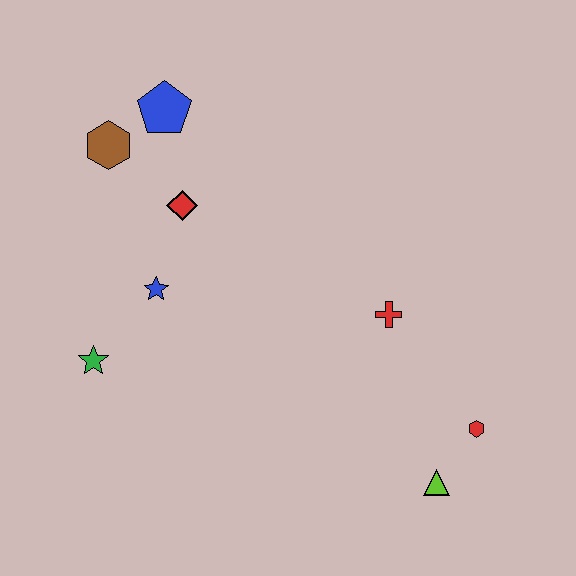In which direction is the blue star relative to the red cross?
The blue star is to the left of the red cross.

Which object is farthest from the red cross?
The brown hexagon is farthest from the red cross.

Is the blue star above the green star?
Yes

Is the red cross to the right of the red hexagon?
No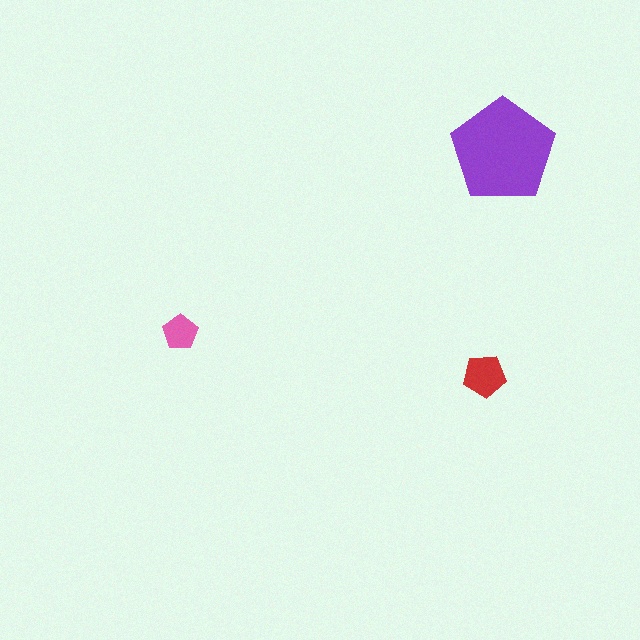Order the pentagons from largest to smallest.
the purple one, the red one, the pink one.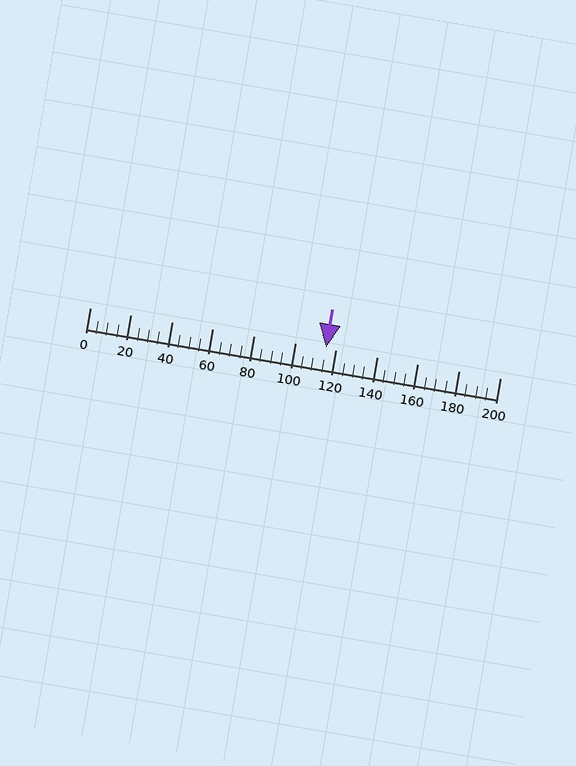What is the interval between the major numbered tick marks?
The major tick marks are spaced 20 units apart.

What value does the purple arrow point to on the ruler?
The purple arrow points to approximately 115.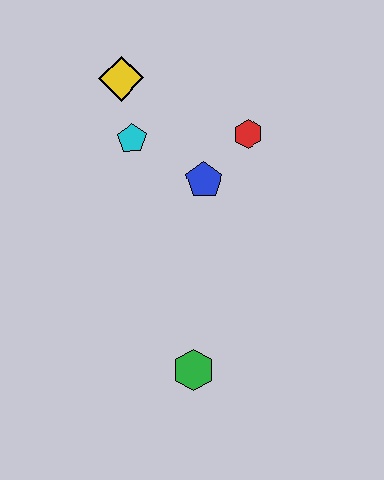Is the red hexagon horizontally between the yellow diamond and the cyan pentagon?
No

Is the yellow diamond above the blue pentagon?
Yes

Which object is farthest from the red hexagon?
The green hexagon is farthest from the red hexagon.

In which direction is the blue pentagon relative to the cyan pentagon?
The blue pentagon is to the right of the cyan pentagon.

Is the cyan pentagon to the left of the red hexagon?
Yes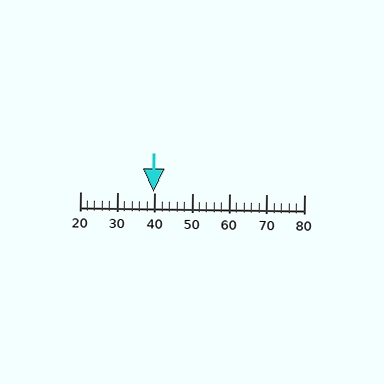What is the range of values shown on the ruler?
The ruler shows values from 20 to 80.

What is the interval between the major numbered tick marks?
The major tick marks are spaced 10 units apart.